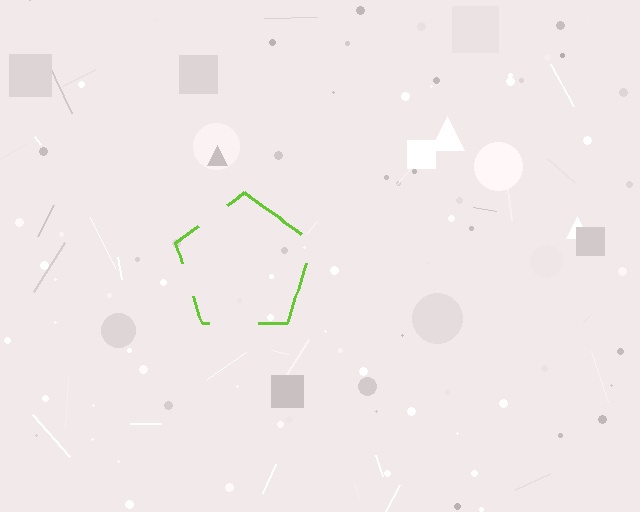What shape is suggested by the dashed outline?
The dashed outline suggests a pentagon.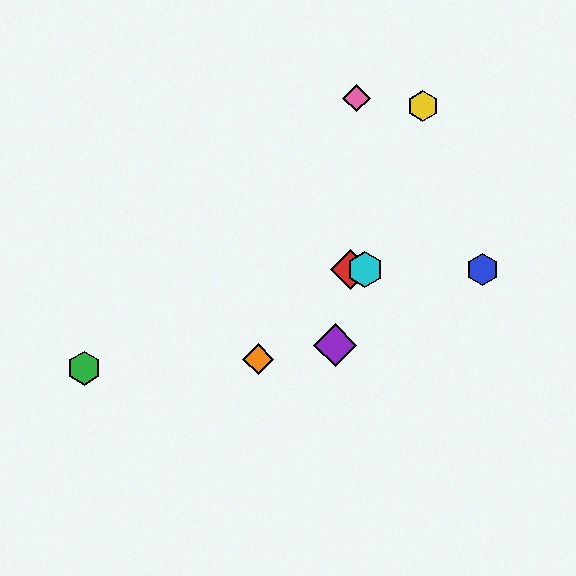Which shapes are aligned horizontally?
The red diamond, the blue hexagon, the cyan hexagon are aligned horizontally.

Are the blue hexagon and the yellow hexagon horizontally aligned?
No, the blue hexagon is at y≈269 and the yellow hexagon is at y≈106.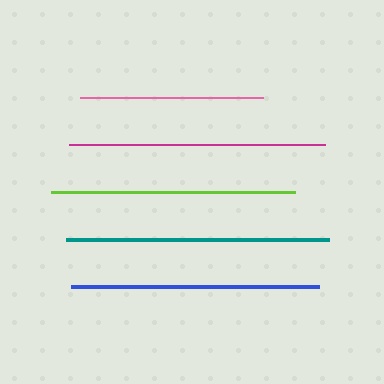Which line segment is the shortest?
The pink line is the shortest at approximately 183 pixels.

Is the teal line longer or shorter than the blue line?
The teal line is longer than the blue line.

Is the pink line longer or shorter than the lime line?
The lime line is longer than the pink line.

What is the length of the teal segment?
The teal segment is approximately 262 pixels long.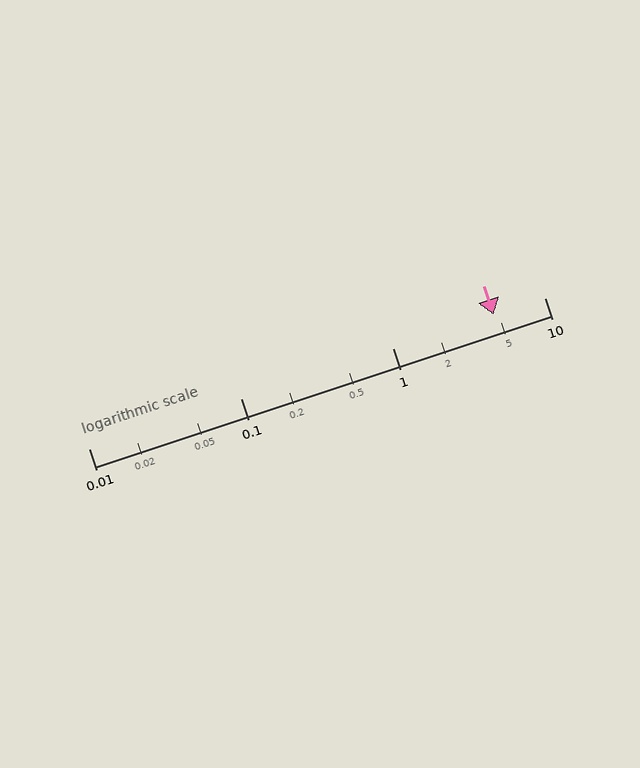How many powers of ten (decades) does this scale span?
The scale spans 3 decades, from 0.01 to 10.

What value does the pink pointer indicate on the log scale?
The pointer indicates approximately 4.6.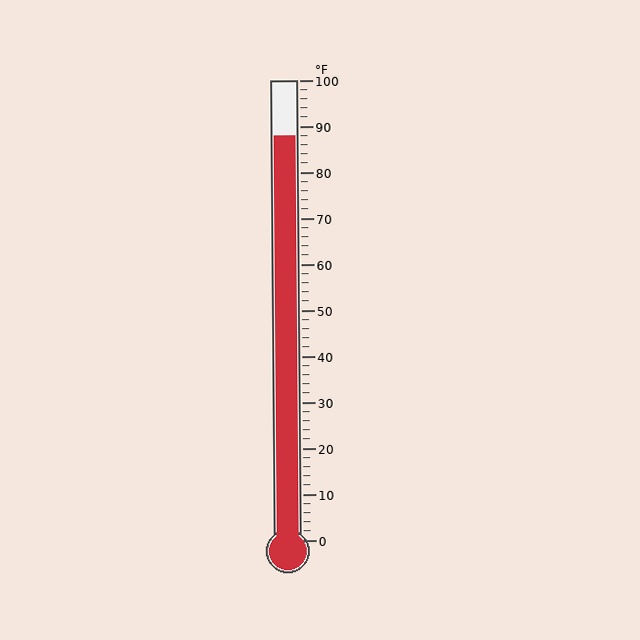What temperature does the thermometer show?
The thermometer shows approximately 88°F.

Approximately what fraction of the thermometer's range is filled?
The thermometer is filled to approximately 90% of its range.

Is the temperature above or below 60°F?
The temperature is above 60°F.